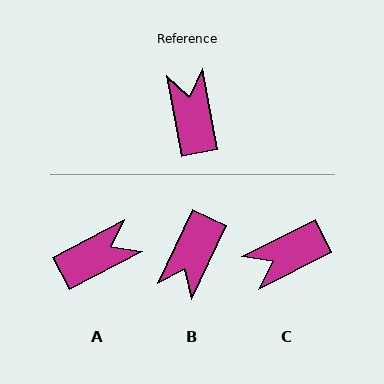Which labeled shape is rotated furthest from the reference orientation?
B, about 144 degrees away.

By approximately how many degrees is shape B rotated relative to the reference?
Approximately 144 degrees counter-clockwise.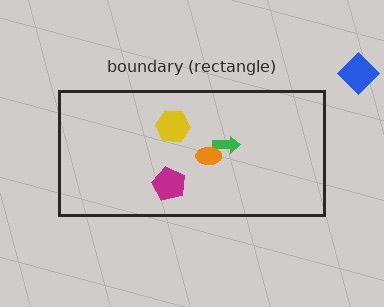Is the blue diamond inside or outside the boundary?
Outside.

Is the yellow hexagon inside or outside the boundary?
Inside.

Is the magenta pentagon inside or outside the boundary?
Inside.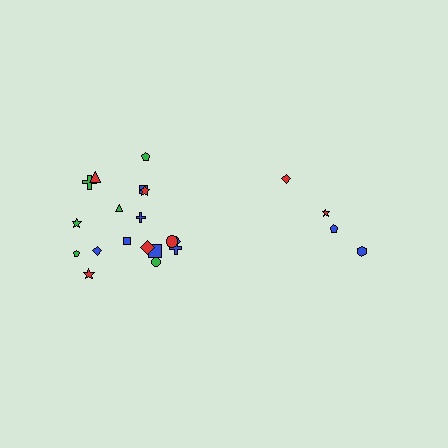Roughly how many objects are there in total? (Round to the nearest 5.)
Roughly 20 objects in total.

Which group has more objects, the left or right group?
The left group.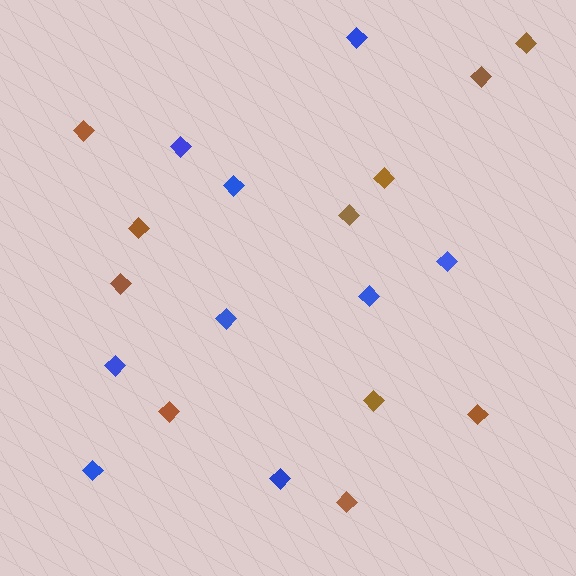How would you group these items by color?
There are 2 groups: one group of blue diamonds (9) and one group of brown diamonds (11).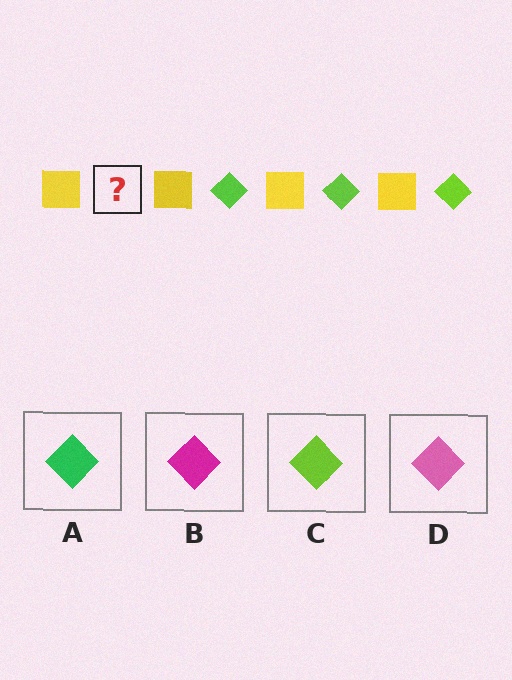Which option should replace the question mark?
Option C.